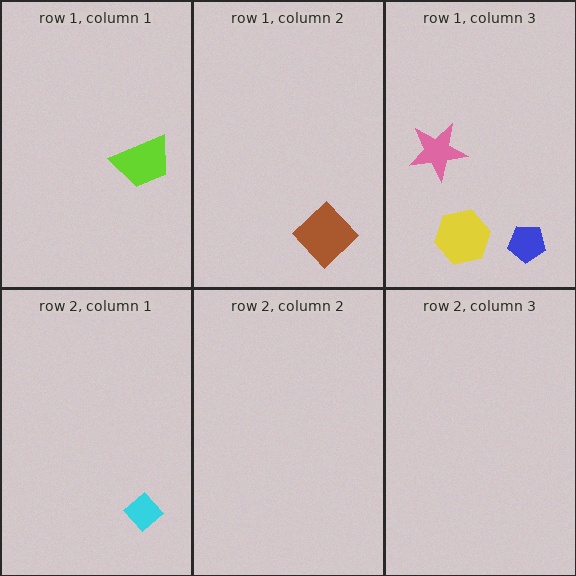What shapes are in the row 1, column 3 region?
The blue pentagon, the pink star, the yellow hexagon.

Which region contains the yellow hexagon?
The row 1, column 3 region.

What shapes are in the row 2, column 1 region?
The cyan diamond.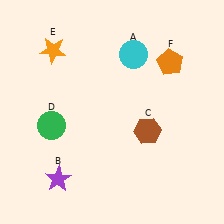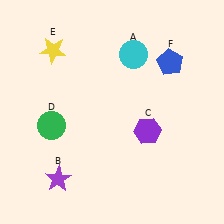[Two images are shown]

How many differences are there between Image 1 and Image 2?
There are 3 differences between the two images.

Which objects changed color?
C changed from brown to purple. E changed from orange to yellow. F changed from orange to blue.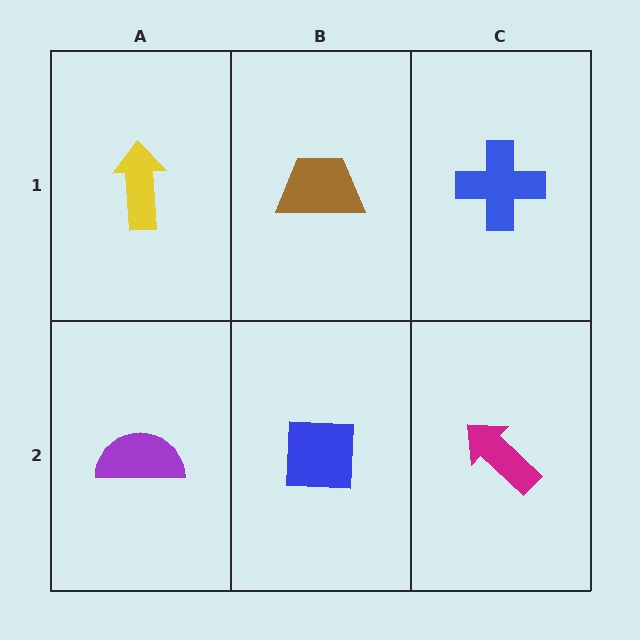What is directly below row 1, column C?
A magenta arrow.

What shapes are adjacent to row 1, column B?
A blue square (row 2, column B), a yellow arrow (row 1, column A), a blue cross (row 1, column C).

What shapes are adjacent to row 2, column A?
A yellow arrow (row 1, column A), a blue square (row 2, column B).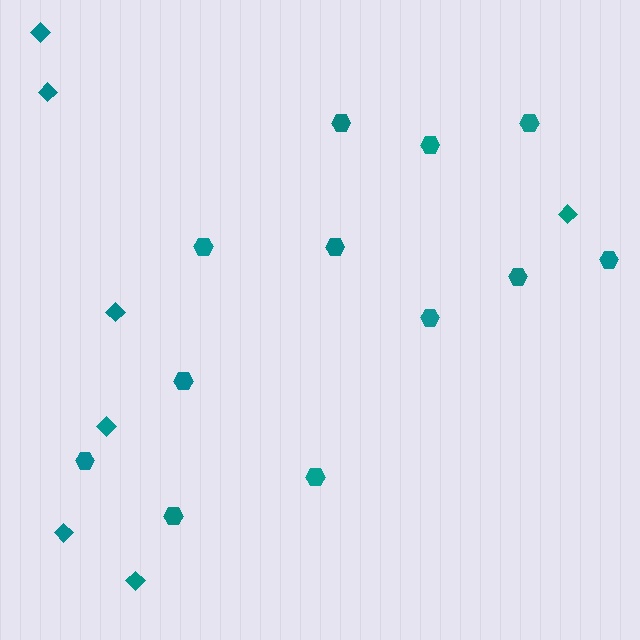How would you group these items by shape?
There are 2 groups: one group of hexagons (12) and one group of diamonds (7).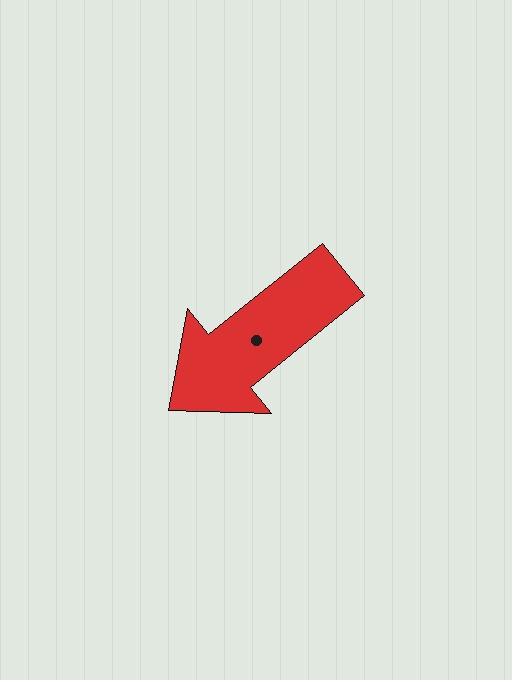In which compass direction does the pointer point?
Southwest.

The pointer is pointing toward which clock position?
Roughly 8 o'clock.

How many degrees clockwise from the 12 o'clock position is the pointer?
Approximately 231 degrees.